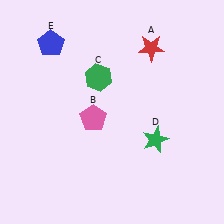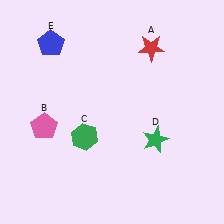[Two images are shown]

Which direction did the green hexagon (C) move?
The green hexagon (C) moved down.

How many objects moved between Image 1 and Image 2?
2 objects moved between the two images.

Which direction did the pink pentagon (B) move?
The pink pentagon (B) moved left.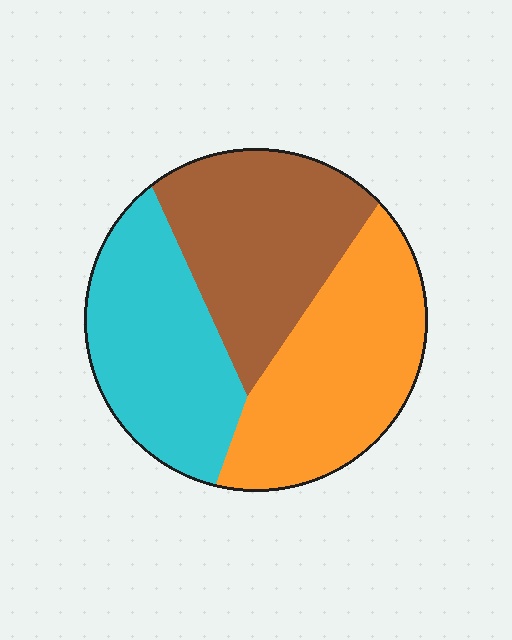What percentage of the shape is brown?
Brown takes up between a quarter and a half of the shape.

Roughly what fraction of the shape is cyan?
Cyan covers about 30% of the shape.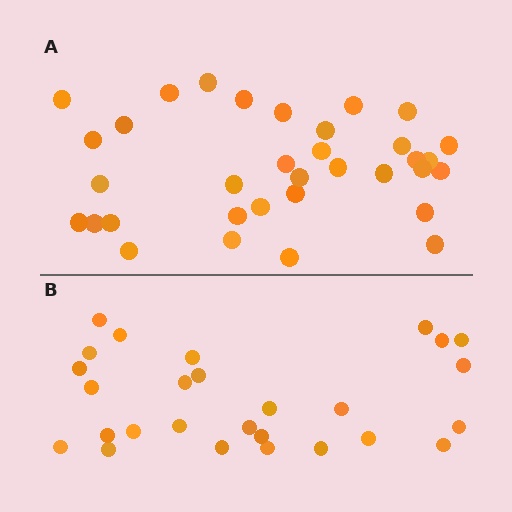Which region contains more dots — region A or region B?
Region A (the top region) has more dots.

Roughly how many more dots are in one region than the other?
Region A has roughly 8 or so more dots than region B.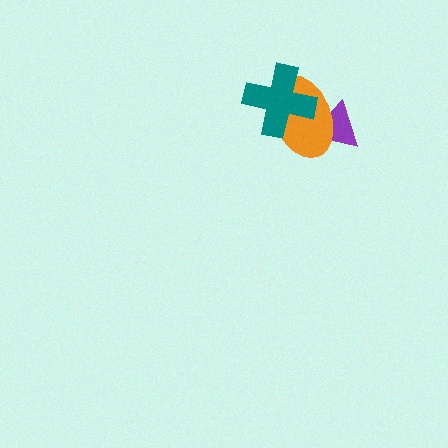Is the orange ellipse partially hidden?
Yes, it is partially covered by another shape.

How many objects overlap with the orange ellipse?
2 objects overlap with the orange ellipse.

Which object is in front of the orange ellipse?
The teal cross is in front of the orange ellipse.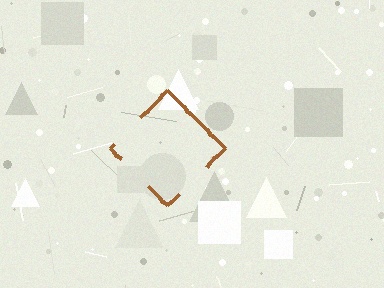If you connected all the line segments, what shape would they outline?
They would outline a diamond.